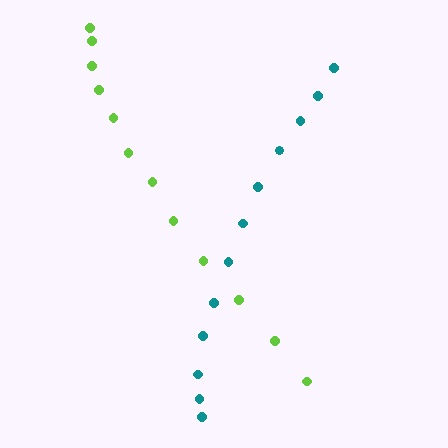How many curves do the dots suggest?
There are 2 distinct paths.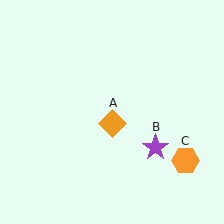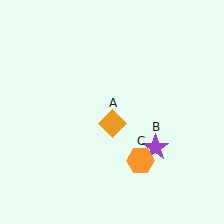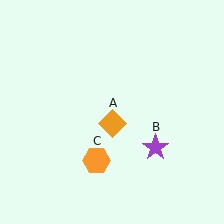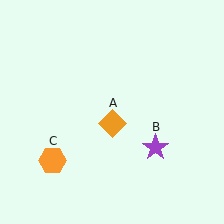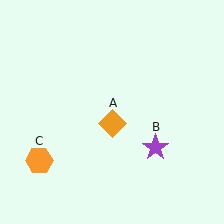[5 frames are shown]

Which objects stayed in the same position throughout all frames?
Orange diamond (object A) and purple star (object B) remained stationary.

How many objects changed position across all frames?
1 object changed position: orange hexagon (object C).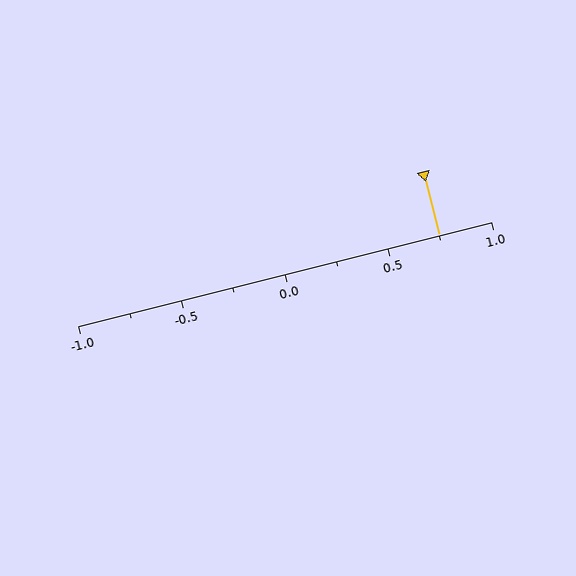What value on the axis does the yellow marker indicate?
The marker indicates approximately 0.75.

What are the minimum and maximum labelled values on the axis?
The axis runs from -1.0 to 1.0.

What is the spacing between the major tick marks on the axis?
The major ticks are spaced 0.5 apart.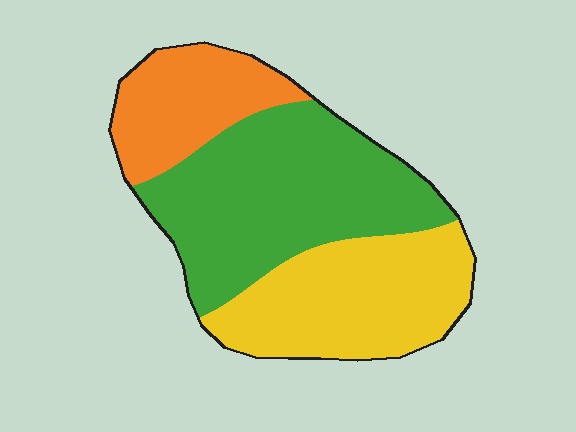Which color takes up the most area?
Green, at roughly 45%.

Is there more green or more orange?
Green.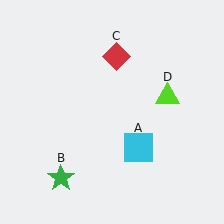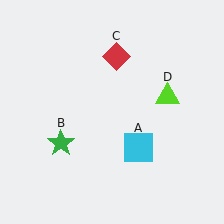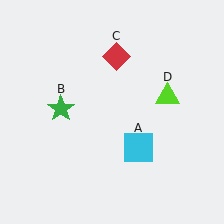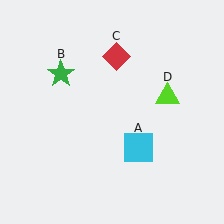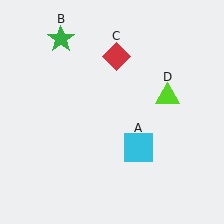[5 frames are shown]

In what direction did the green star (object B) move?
The green star (object B) moved up.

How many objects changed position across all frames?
1 object changed position: green star (object B).